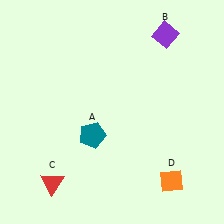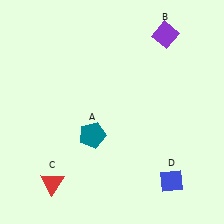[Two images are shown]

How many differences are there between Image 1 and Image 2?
There is 1 difference between the two images.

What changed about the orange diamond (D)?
In Image 1, D is orange. In Image 2, it changed to blue.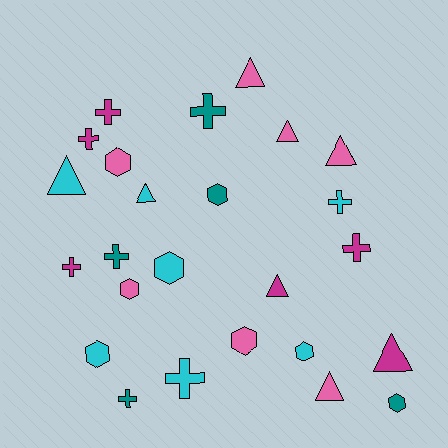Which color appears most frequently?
Cyan, with 7 objects.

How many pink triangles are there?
There are 4 pink triangles.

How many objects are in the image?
There are 25 objects.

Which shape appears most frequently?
Cross, with 9 objects.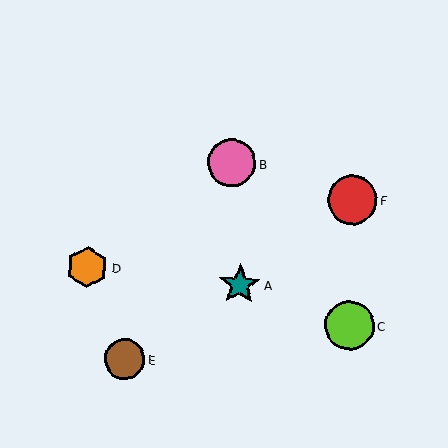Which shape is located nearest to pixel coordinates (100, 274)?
The orange hexagon (labeled D) at (88, 267) is nearest to that location.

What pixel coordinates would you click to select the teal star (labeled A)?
Click at (240, 285) to select the teal star A.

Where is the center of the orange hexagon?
The center of the orange hexagon is at (88, 267).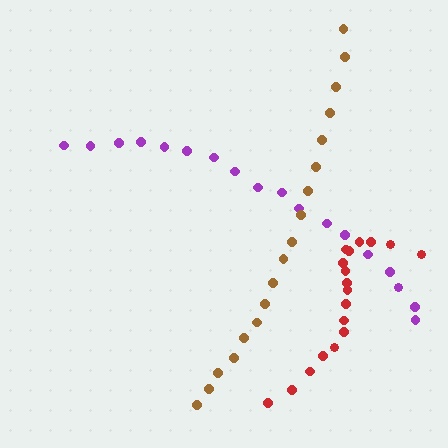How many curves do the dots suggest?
There are 3 distinct paths.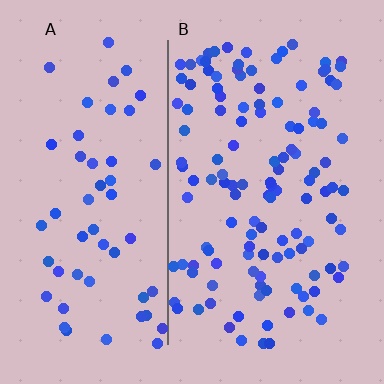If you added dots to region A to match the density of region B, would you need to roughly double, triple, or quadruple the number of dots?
Approximately double.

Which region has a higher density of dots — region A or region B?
B (the right).